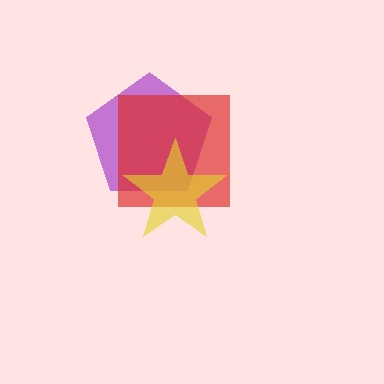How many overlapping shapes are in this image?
There are 3 overlapping shapes in the image.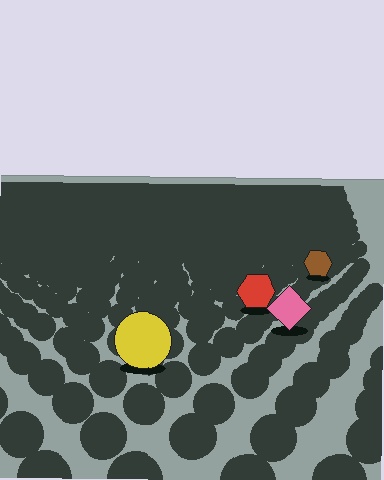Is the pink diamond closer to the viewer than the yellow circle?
No. The yellow circle is closer — you can tell from the texture gradient: the ground texture is coarser near it.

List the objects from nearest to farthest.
From nearest to farthest: the yellow circle, the pink diamond, the red hexagon, the brown hexagon.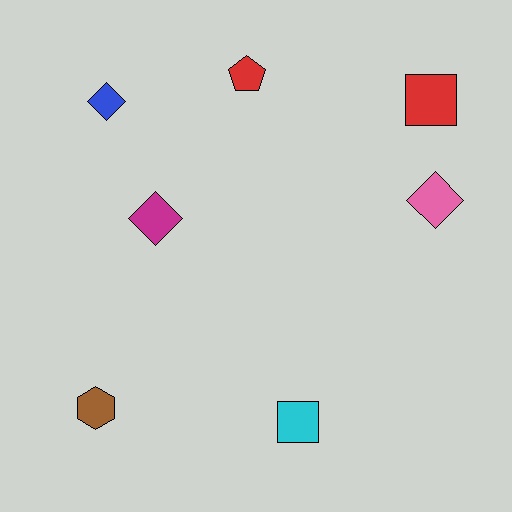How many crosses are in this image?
There are no crosses.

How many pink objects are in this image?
There is 1 pink object.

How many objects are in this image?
There are 7 objects.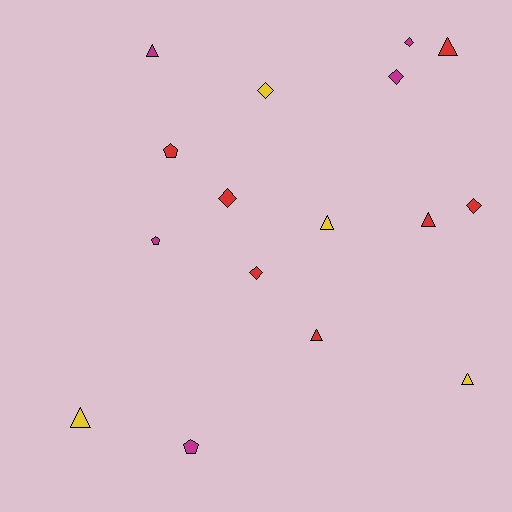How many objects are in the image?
There are 16 objects.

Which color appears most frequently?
Red, with 7 objects.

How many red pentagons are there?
There is 1 red pentagon.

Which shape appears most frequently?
Triangle, with 7 objects.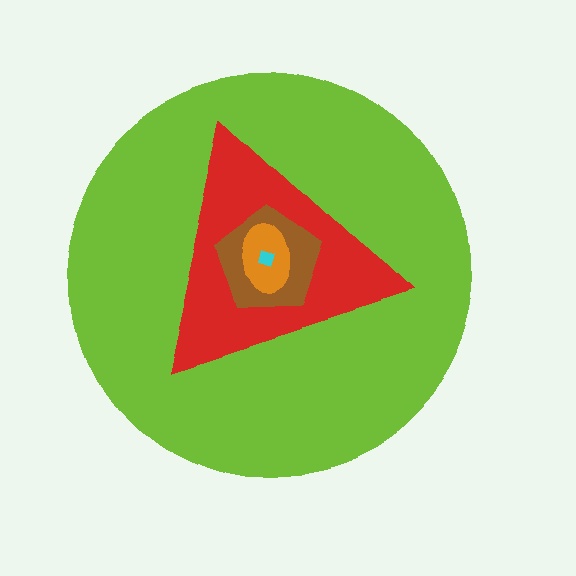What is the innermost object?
The cyan diamond.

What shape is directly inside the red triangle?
The brown pentagon.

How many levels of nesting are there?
5.